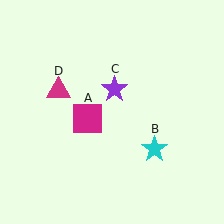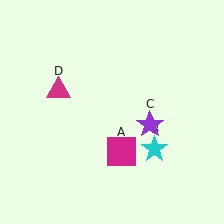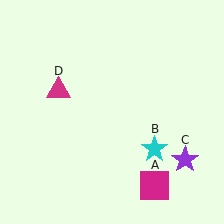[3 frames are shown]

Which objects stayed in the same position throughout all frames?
Cyan star (object B) and magenta triangle (object D) remained stationary.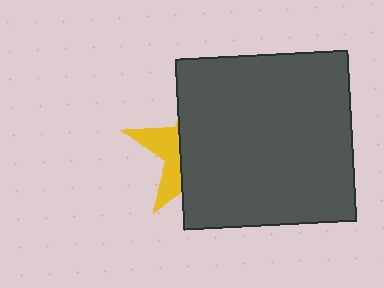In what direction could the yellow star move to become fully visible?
The yellow star could move left. That would shift it out from behind the dark gray rectangle entirely.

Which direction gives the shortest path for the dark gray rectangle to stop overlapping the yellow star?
Moving right gives the shortest separation.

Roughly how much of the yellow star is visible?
A small part of it is visible (roughly 31%).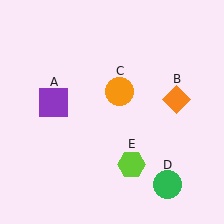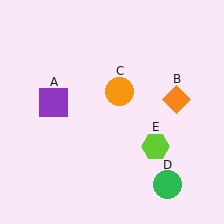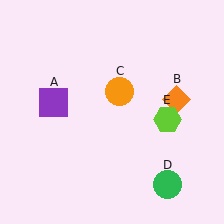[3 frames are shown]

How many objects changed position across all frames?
1 object changed position: lime hexagon (object E).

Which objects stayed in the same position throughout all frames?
Purple square (object A) and orange diamond (object B) and orange circle (object C) and green circle (object D) remained stationary.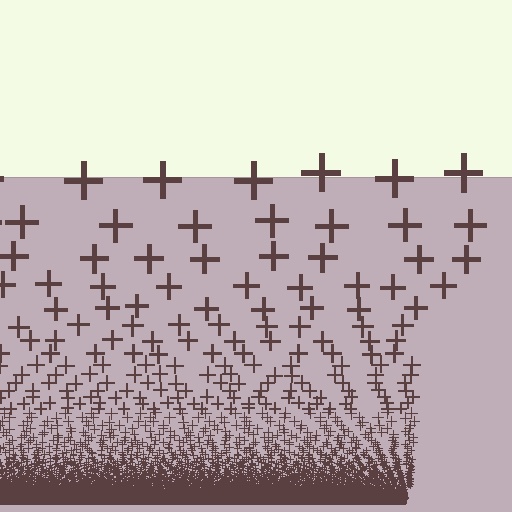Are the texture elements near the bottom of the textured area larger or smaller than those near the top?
Smaller. The gradient is inverted — elements near the bottom are smaller and denser.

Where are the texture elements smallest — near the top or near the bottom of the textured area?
Near the bottom.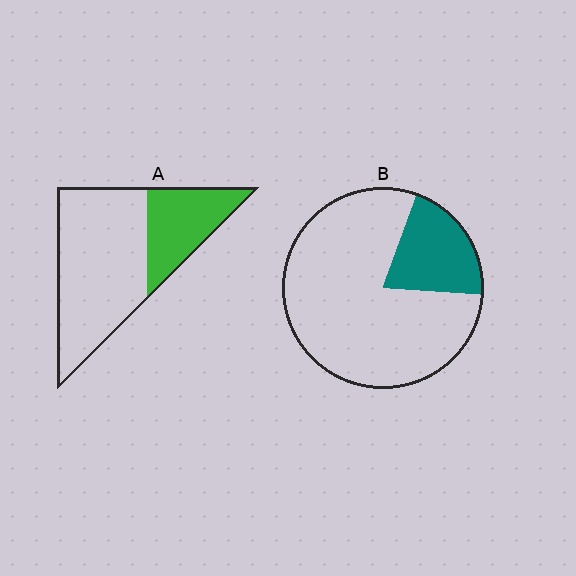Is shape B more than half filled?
No.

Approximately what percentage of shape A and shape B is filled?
A is approximately 30% and B is approximately 20%.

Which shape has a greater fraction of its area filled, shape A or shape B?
Shape A.